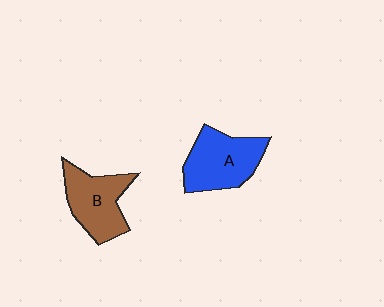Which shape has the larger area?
Shape A (blue).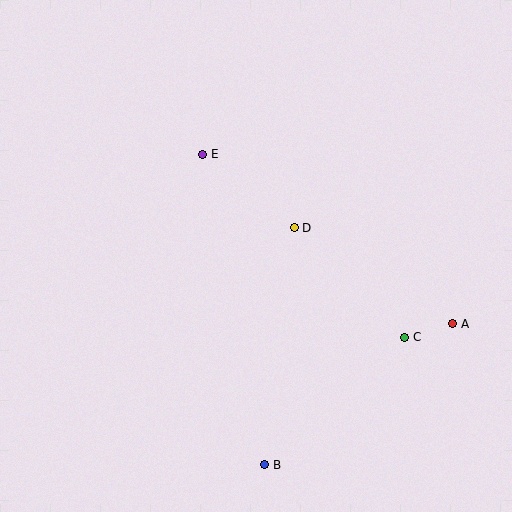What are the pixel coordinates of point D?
Point D is at (294, 228).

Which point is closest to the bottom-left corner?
Point B is closest to the bottom-left corner.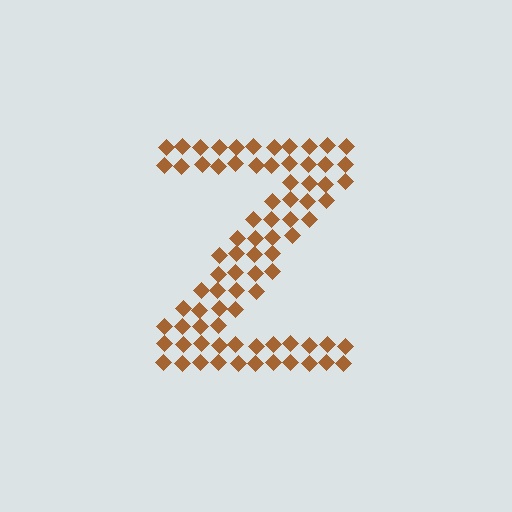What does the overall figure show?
The overall figure shows the letter Z.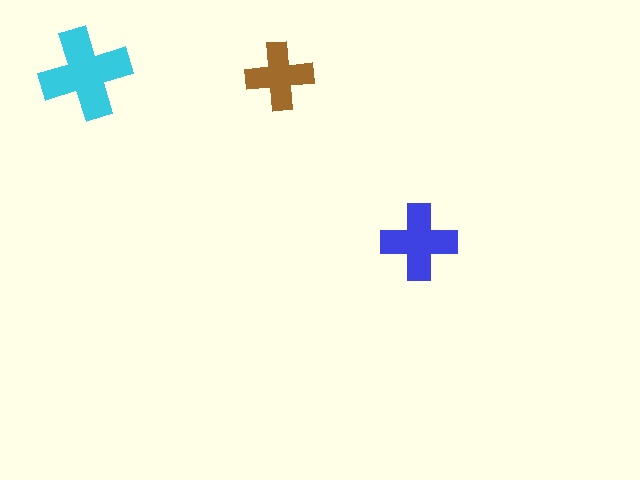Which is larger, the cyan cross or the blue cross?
The cyan one.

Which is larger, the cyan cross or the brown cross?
The cyan one.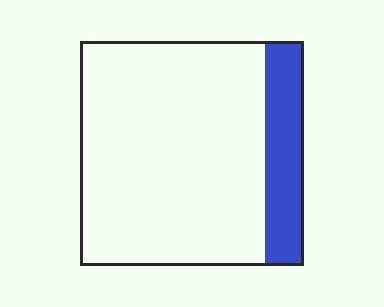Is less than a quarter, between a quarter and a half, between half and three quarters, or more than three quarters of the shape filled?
Less than a quarter.